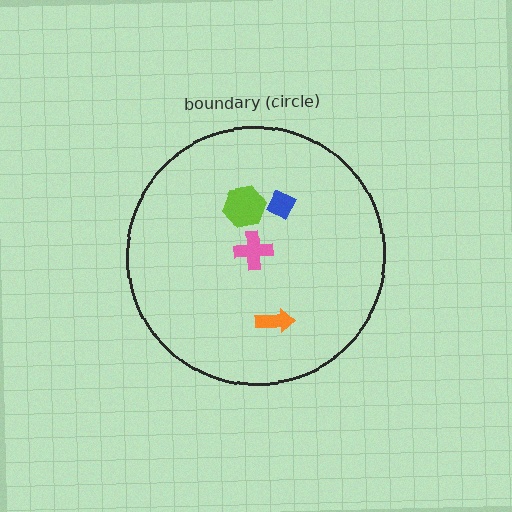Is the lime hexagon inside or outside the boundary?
Inside.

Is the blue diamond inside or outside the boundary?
Inside.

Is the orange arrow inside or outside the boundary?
Inside.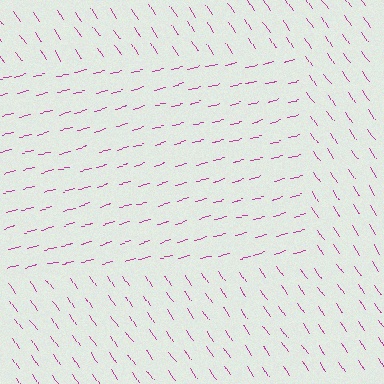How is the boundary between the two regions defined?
The boundary is defined purely by a change in line orientation (approximately 70 degrees difference). All lines are the same color and thickness.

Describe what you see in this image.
The image is filled with small magenta line segments. A rectangle region in the image has lines oriented differently from the surrounding lines, creating a visible texture boundary.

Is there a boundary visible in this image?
Yes, there is a texture boundary formed by a change in line orientation.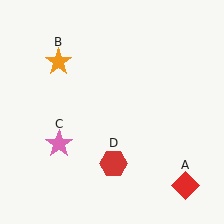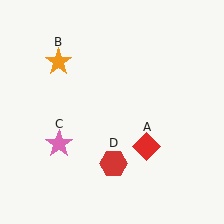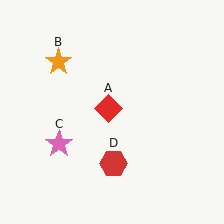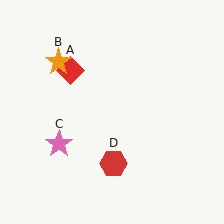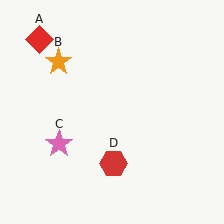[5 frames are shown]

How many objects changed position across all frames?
1 object changed position: red diamond (object A).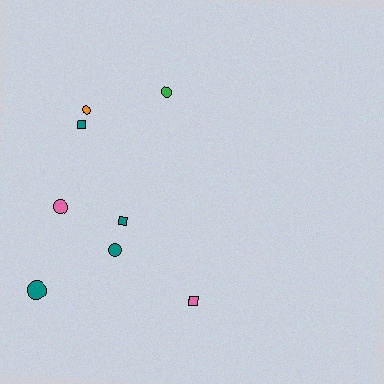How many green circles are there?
There is 1 green circle.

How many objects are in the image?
There are 8 objects.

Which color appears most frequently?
Teal, with 4 objects.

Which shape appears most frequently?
Circle, with 5 objects.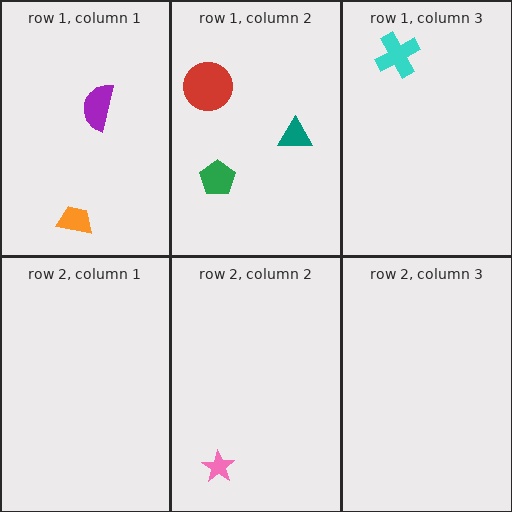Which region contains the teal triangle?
The row 1, column 2 region.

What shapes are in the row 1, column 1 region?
The purple semicircle, the orange trapezoid.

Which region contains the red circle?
The row 1, column 2 region.